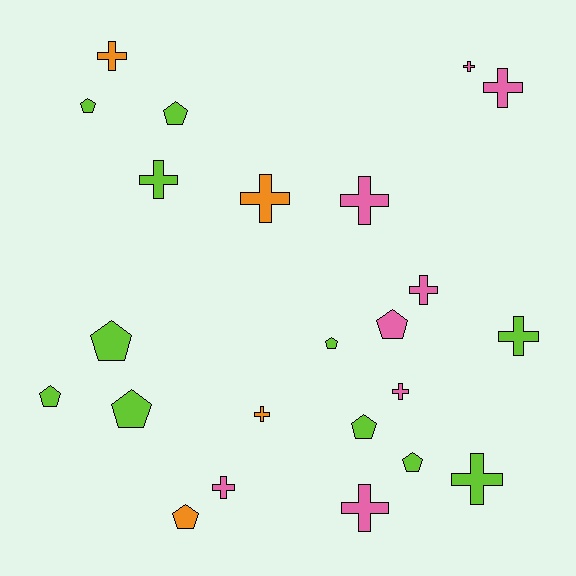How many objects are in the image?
There are 23 objects.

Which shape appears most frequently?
Cross, with 13 objects.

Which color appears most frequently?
Lime, with 11 objects.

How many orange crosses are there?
There are 3 orange crosses.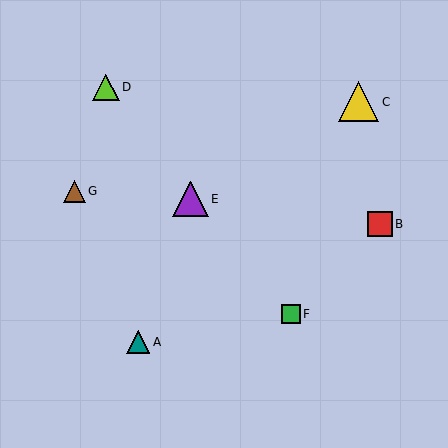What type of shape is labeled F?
Shape F is a green square.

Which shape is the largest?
The yellow triangle (labeled C) is the largest.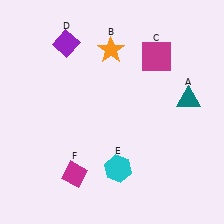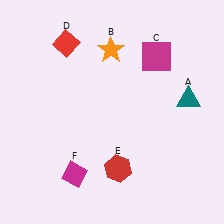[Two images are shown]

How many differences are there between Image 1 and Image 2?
There are 2 differences between the two images.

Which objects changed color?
D changed from purple to red. E changed from cyan to red.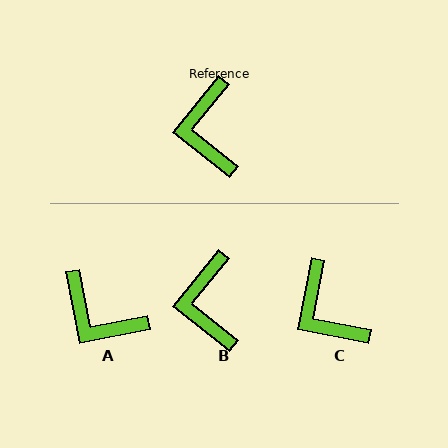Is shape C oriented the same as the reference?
No, it is off by about 28 degrees.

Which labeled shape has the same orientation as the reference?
B.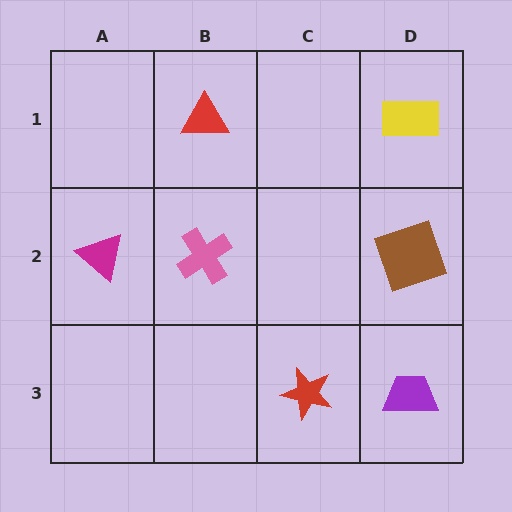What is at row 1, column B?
A red triangle.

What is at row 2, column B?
A pink cross.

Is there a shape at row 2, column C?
No, that cell is empty.